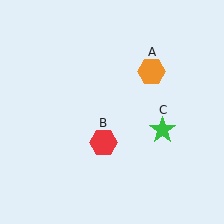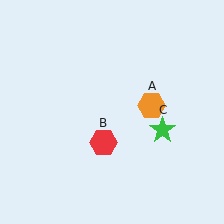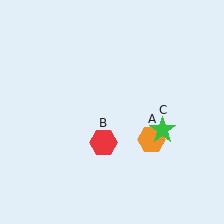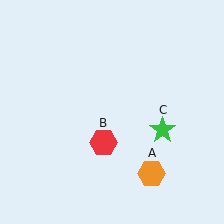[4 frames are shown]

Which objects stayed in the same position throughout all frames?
Red hexagon (object B) and green star (object C) remained stationary.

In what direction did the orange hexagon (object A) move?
The orange hexagon (object A) moved down.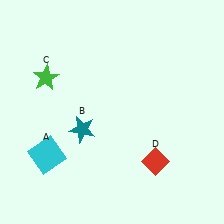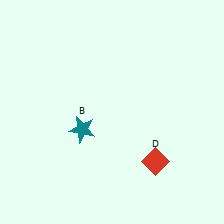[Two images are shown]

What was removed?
The green star (C), the cyan square (A) were removed in Image 2.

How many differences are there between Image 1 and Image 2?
There are 2 differences between the two images.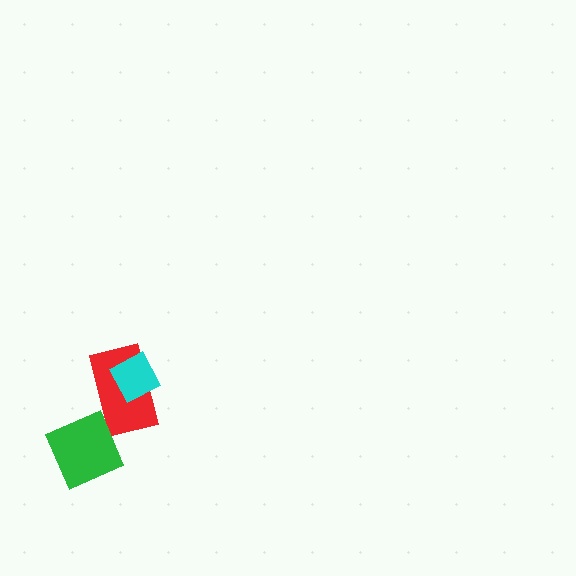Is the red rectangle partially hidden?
Yes, it is partially covered by another shape.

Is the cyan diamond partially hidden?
No, no other shape covers it.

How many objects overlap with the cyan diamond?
1 object overlaps with the cyan diamond.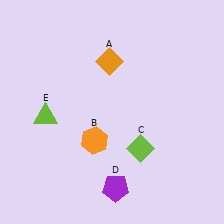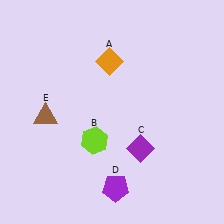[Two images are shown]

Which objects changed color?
B changed from orange to lime. C changed from lime to purple. E changed from lime to brown.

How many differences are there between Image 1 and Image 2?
There are 3 differences between the two images.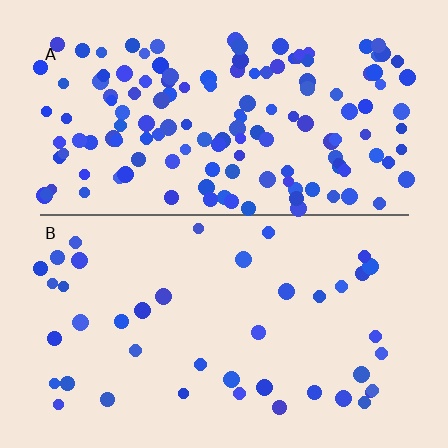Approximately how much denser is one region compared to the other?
Approximately 3.4× — region A over region B.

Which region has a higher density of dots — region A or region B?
A (the top).